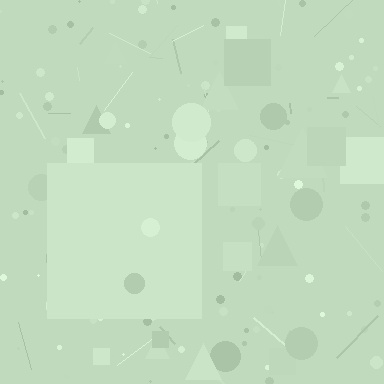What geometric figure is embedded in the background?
A square is embedded in the background.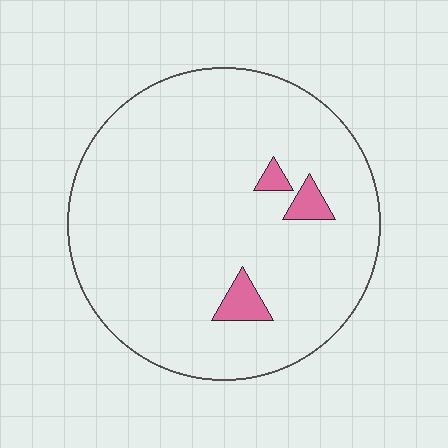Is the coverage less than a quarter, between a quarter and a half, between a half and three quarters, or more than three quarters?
Less than a quarter.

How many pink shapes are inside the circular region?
3.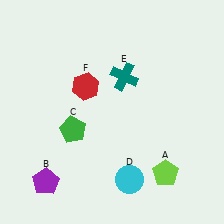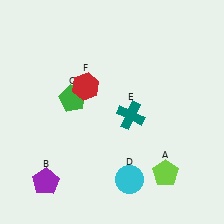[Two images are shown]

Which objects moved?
The objects that moved are: the green pentagon (C), the teal cross (E).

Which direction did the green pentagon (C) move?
The green pentagon (C) moved up.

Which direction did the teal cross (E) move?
The teal cross (E) moved down.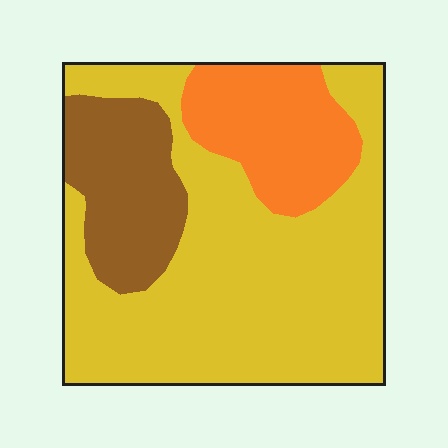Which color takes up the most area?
Yellow, at roughly 65%.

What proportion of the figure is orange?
Orange covers 19% of the figure.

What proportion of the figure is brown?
Brown takes up less than a quarter of the figure.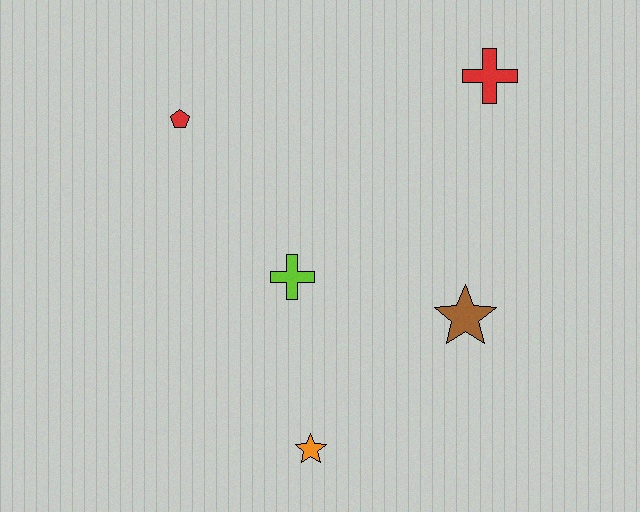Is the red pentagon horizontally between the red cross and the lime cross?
No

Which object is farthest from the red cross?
The orange star is farthest from the red cross.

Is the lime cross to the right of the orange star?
No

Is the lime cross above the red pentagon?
No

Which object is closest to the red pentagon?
The lime cross is closest to the red pentagon.